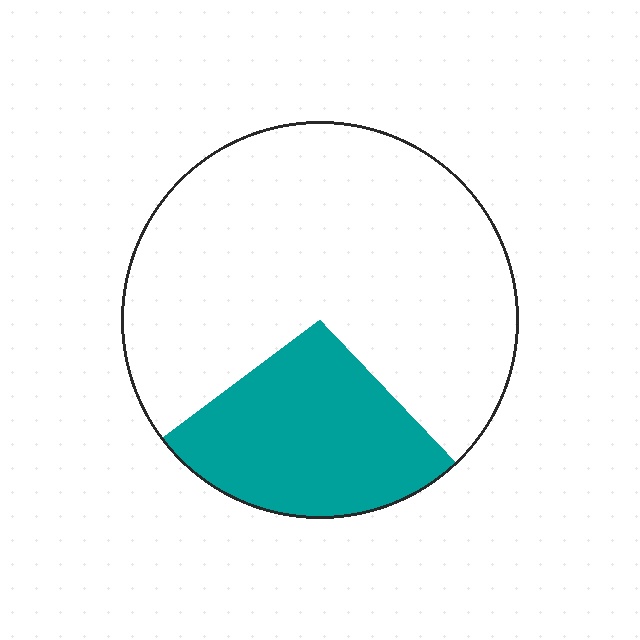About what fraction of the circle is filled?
About one quarter (1/4).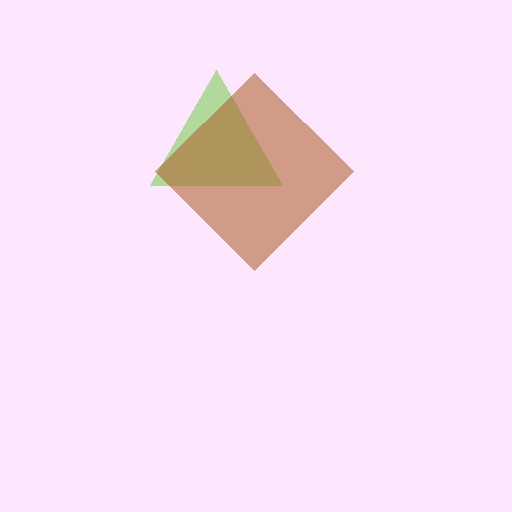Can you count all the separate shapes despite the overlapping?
Yes, there are 2 separate shapes.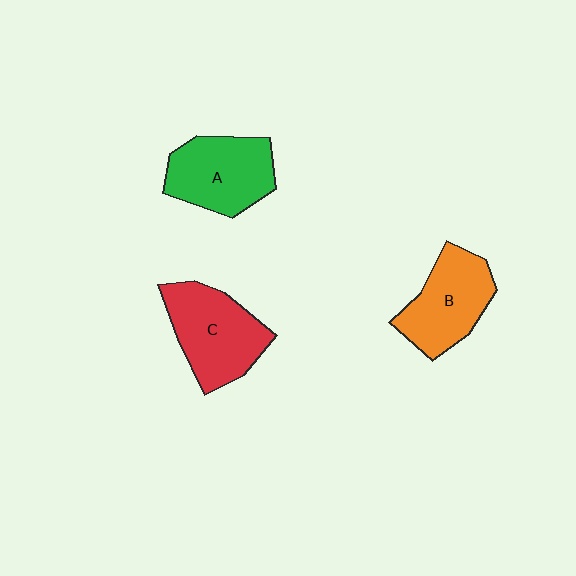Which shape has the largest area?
Shape C (red).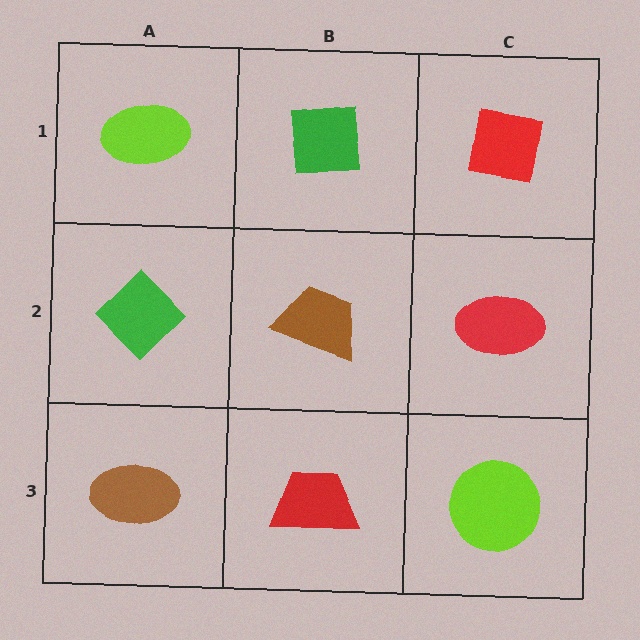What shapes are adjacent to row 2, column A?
A lime ellipse (row 1, column A), a brown ellipse (row 3, column A), a brown trapezoid (row 2, column B).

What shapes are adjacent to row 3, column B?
A brown trapezoid (row 2, column B), a brown ellipse (row 3, column A), a lime circle (row 3, column C).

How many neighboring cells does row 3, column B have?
3.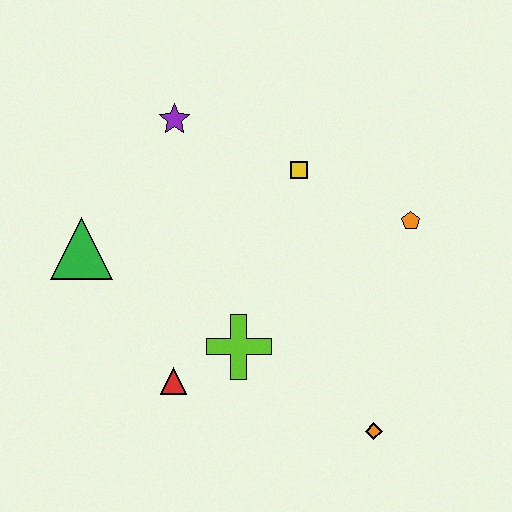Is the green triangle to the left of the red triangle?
Yes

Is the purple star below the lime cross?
No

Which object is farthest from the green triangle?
The orange diamond is farthest from the green triangle.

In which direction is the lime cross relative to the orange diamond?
The lime cross is to the left of the orange diamond.